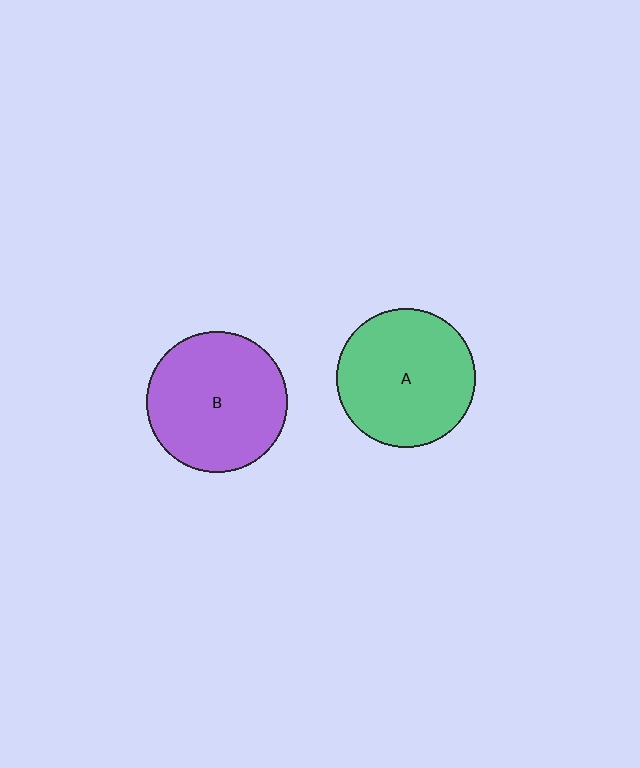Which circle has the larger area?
Circle B (purple).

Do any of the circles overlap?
No, none of the circles overlap.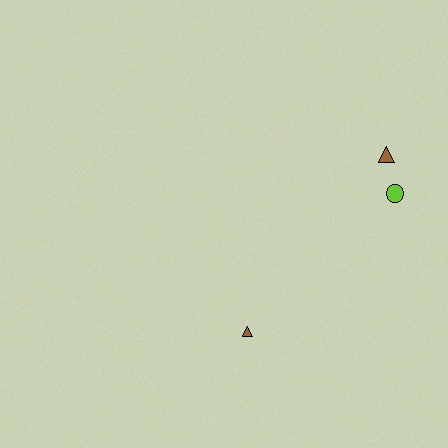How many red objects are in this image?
There are no red objects.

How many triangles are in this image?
There are 2 triangles.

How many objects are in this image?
There are 3 objects.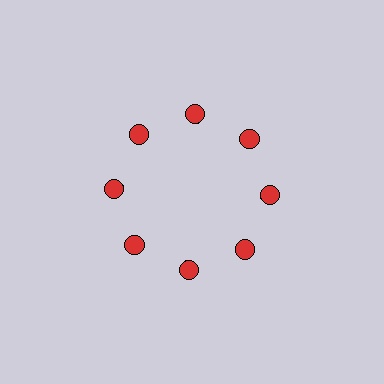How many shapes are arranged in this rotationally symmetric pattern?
There are 16 shapes, arranged in 8 groups of 2.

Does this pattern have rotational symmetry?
Yes, this pattern has 8-fold rotational symmetry. It looks the same after rotating 45 degrees around the center.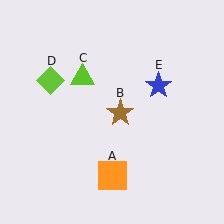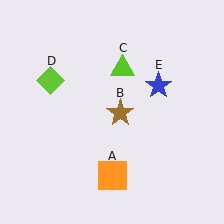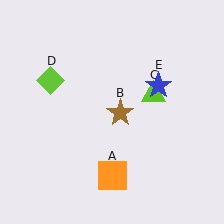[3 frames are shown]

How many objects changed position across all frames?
1 object changed position: lime triangle (object C).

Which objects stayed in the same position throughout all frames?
Orange square (object A) and brown star (object B) and lime diamond (object D) and blue star (object E) remained stationary.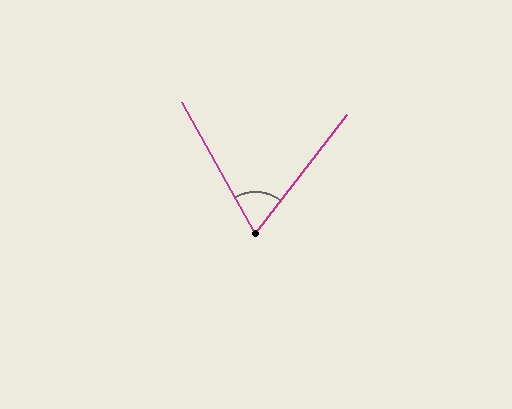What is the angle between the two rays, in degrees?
Approximately 67 degrees.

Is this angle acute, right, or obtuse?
It is acute.